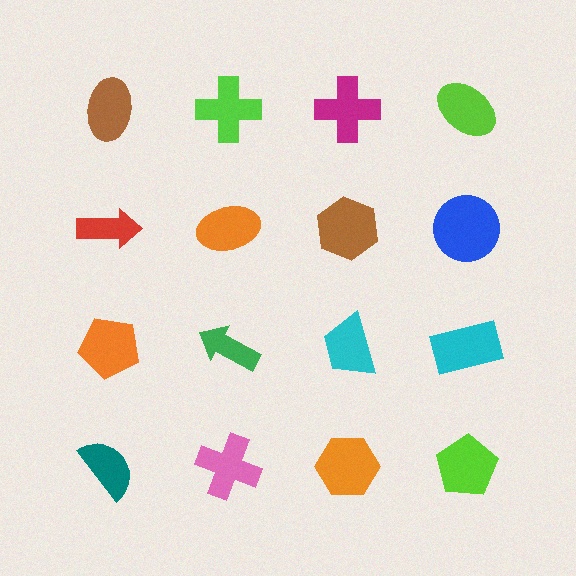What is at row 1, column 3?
A magenta cross.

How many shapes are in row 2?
4 shapes.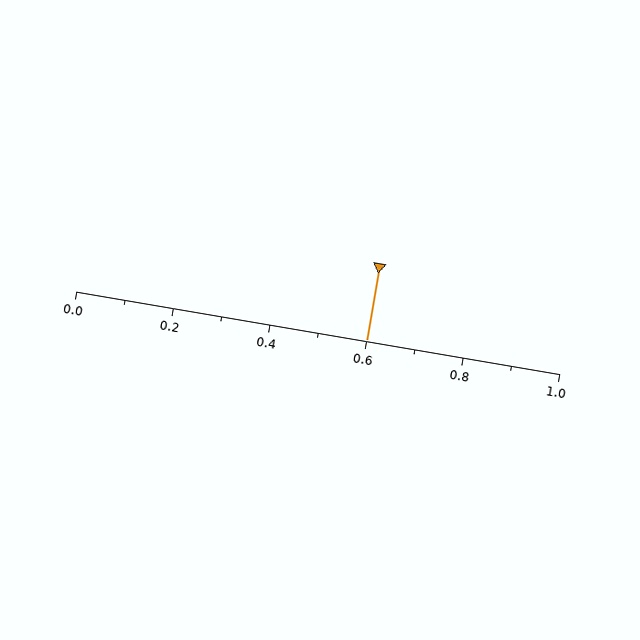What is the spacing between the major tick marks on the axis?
The major ticks are spaced 0.2 apart.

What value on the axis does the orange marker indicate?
The marker indicates approximately 0.6.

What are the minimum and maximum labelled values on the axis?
The axis runs from 0.0 to 1.0.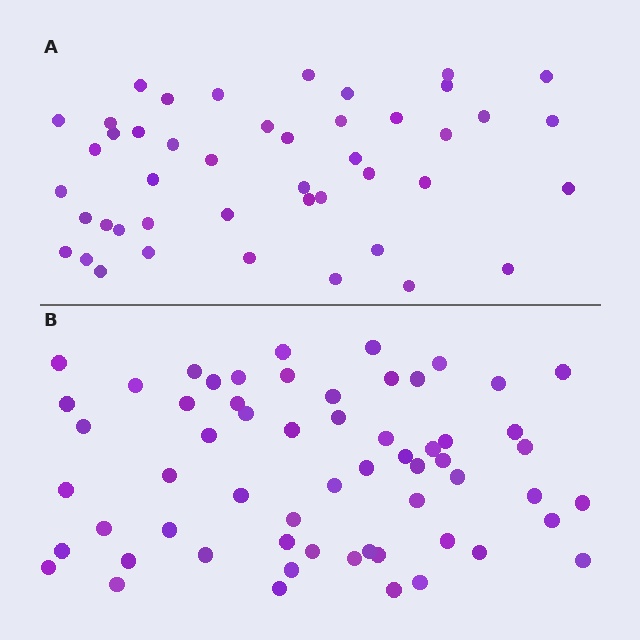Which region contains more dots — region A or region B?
Region B (the bottom region) has more dots.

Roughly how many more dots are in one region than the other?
Region B has approximately 15 more dots than region A.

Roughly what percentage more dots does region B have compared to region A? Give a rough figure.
About 35% more.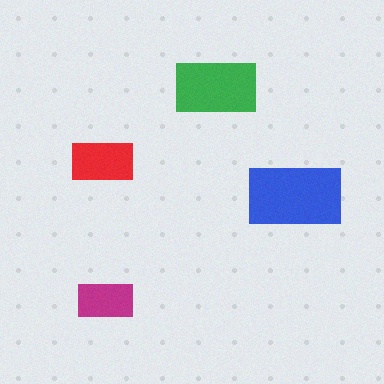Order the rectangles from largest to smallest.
the blue one, the green one, the red one, the magenta one.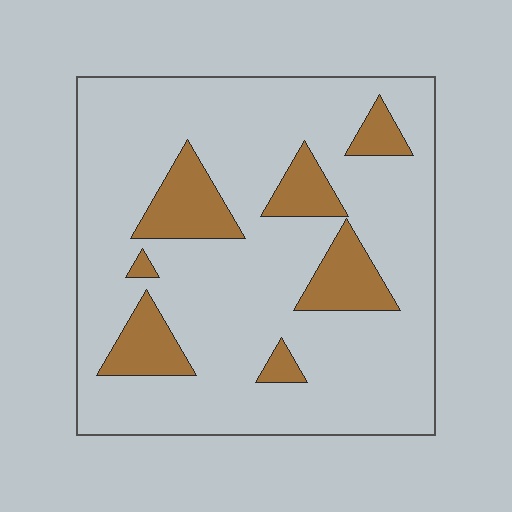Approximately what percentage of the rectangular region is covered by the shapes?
Approximately 20%.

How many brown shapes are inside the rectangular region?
7.